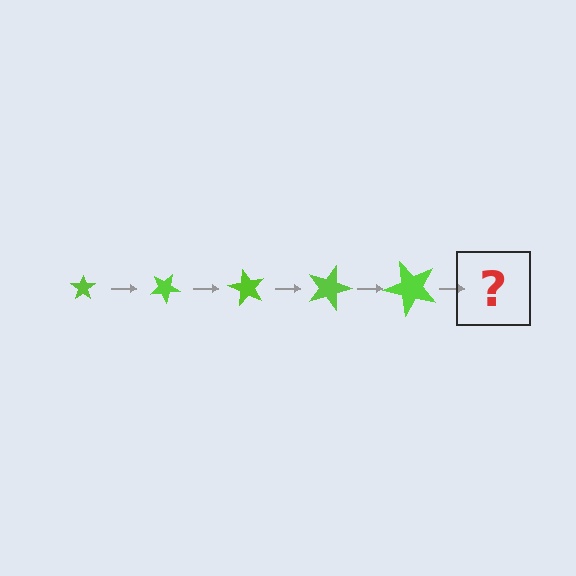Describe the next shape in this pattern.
It should be a star, larger than the previous one and rotated 150 degrees from the start.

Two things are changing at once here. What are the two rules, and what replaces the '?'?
The two rules are that the star grows larger each step and it rotates 30 degrees each step. The '?' should be a star, larger than the previous one and rotated 150 degrees from the start.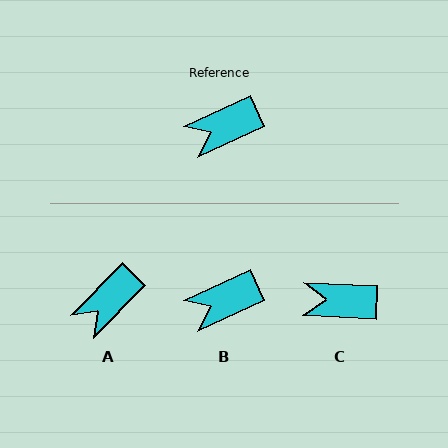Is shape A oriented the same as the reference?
No, it is off by about 21 degrees.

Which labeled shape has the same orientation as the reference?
B.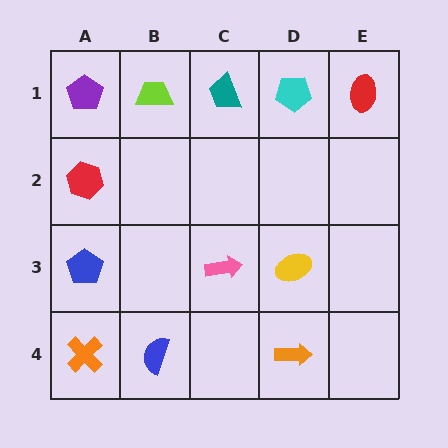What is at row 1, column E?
A red ellipse.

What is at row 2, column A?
A red hexagon.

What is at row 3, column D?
A yellow ellipse.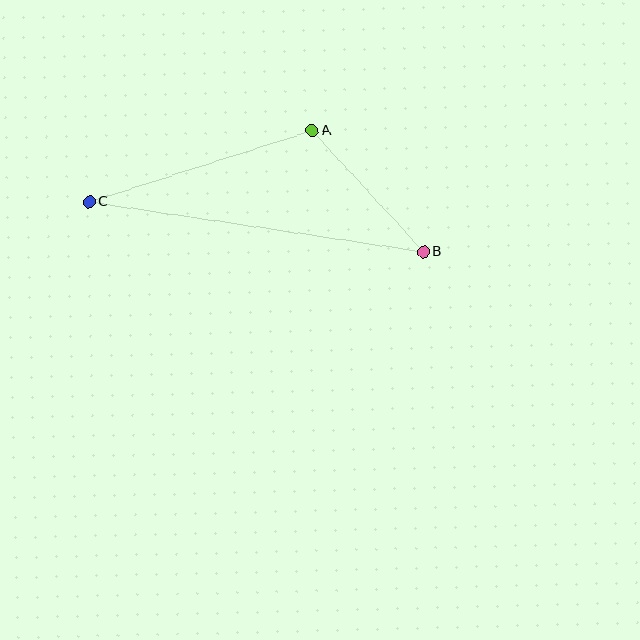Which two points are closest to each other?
Points A and B are closest to each other.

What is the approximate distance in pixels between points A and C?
The distance between A and C is approximately 234 pixels.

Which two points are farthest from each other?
Points B and C are farthest from each other.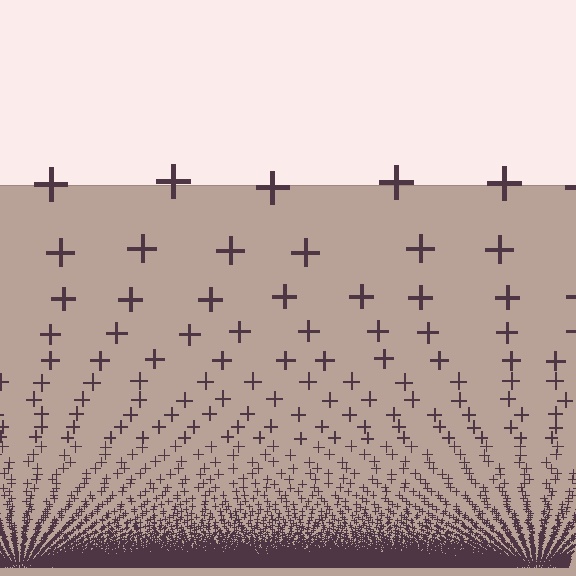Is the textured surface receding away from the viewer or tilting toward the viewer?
The surface appears to tilt toward the viewer. Texture elements get larger and sparser toward the top.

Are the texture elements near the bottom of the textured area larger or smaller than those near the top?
Smaller. The gradient is inverted — elements near the bottom are smaller and denser.